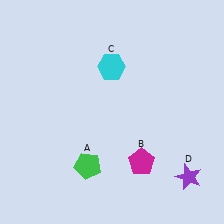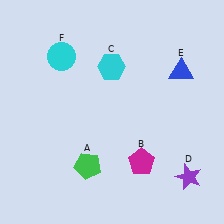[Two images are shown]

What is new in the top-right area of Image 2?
A blue triangle (E) was added in the top-right area of Image 2.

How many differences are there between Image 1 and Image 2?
There are 2 differences between the two images.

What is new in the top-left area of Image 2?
A cyan circle (F) was added in the top-left area of Image 2.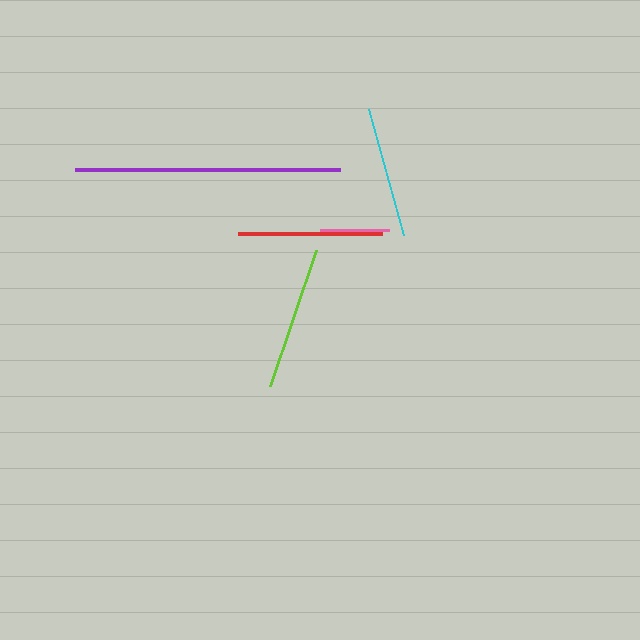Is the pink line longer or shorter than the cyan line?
The cyan line is longer than the pink line.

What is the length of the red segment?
The red segment is approximately 144 pixels long.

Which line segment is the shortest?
The pink line is the shortest at approximately 69 pixels.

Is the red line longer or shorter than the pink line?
The red line is longer than the pink line.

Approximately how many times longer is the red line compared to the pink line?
The red line is approximately 2.1 times the length of the pink line.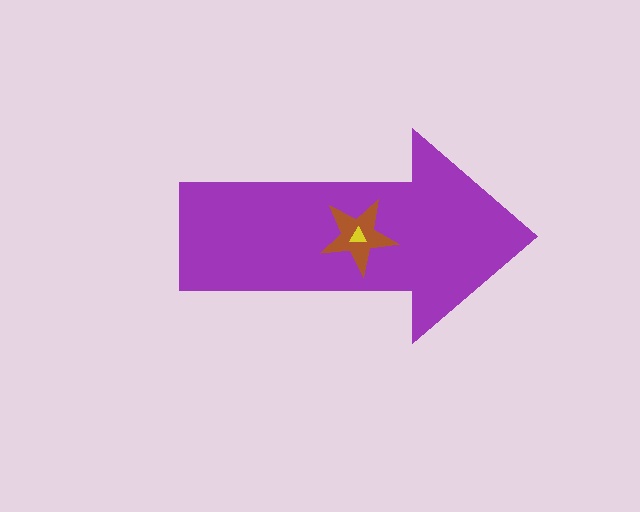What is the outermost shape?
The purple arrow.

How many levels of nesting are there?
3.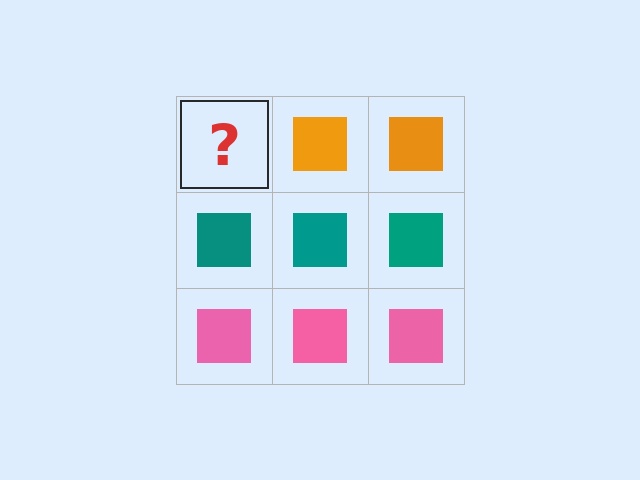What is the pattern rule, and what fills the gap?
The rule is that each row has a consistent color. The gap should be filled with an orange square.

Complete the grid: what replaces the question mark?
The question mark should be replaced with an orange square.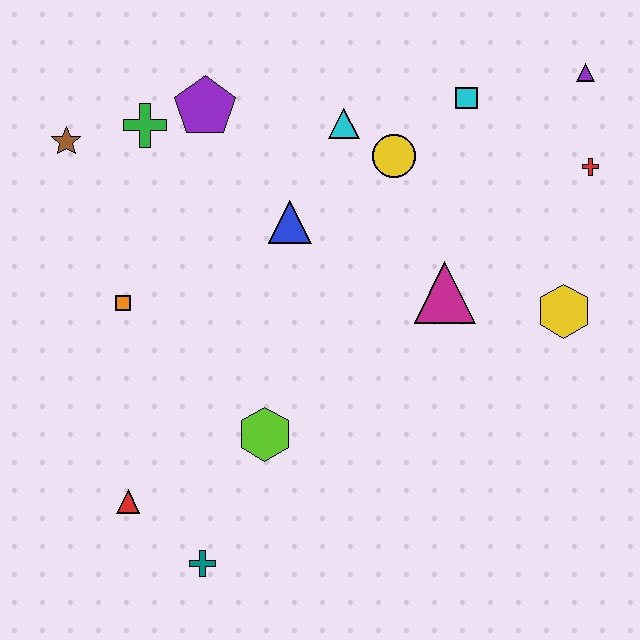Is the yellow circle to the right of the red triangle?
Yes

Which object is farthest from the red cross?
The red triangle is farthest from the red cross.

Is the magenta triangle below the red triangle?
No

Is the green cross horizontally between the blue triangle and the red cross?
No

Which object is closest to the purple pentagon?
The green cross is closest to the purple pentagon.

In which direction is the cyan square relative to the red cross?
The cyan square is to the left of the red cross.